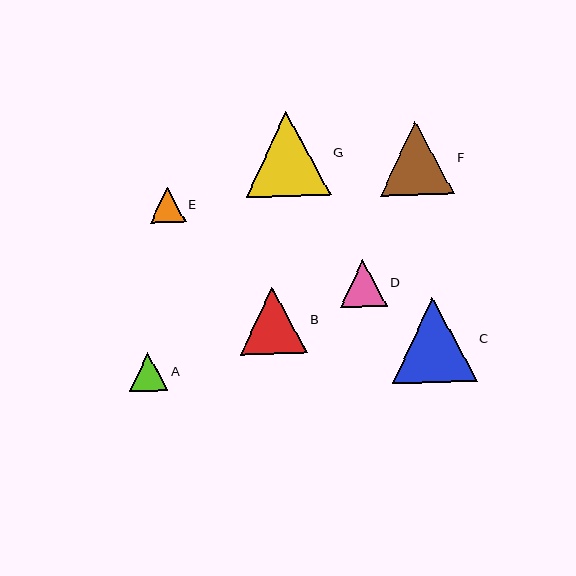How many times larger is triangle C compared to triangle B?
Triangle C is approximately 1.3 times the size of triangle B.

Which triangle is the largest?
Triangle C is the largest with a size of approximately 85 pixels.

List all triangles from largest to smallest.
From largest to smallest: C, G, F, B, D, A, E.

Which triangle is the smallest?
Triangle E is the smallest with a size of approximately 36 pixels.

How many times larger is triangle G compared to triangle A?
Triangle G is approximately 2.2 times the size of triangle A.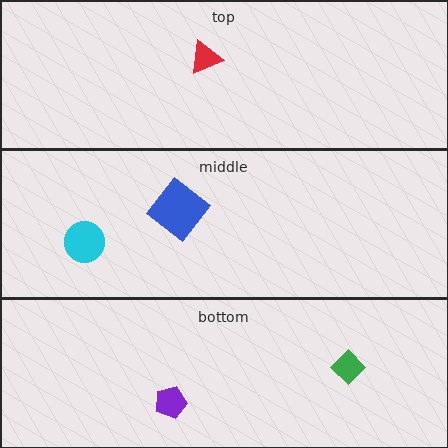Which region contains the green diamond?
The bottom region.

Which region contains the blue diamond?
The middle region.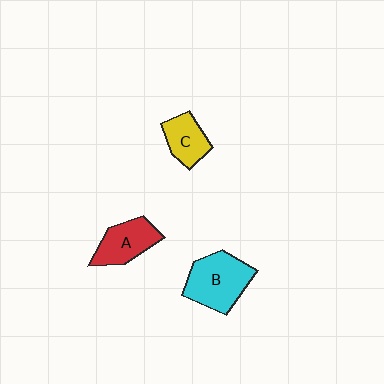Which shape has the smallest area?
Shape C (yellow).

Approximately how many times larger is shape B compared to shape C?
Approximately 1.7 times.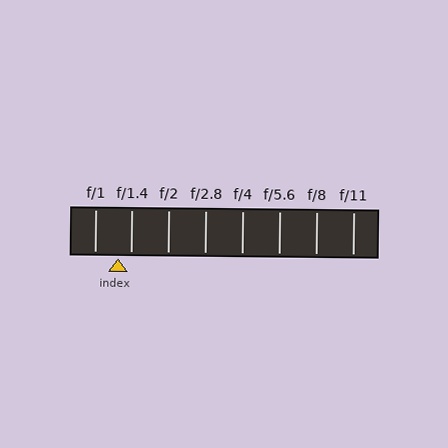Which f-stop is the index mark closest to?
The index mark is closest to f/1.4.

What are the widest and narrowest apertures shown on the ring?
The widest aperture shown is f/1 and the narrowest is f/11.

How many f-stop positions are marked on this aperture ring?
There are 8 f-stop positions marked.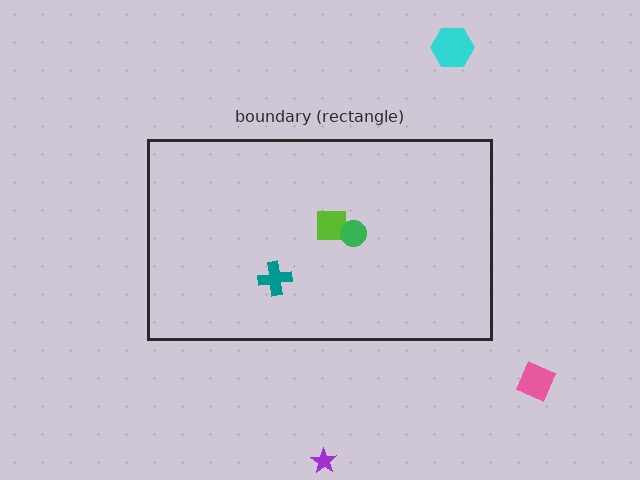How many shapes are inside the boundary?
3 inside, 3 outside.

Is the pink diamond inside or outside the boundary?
Outside.